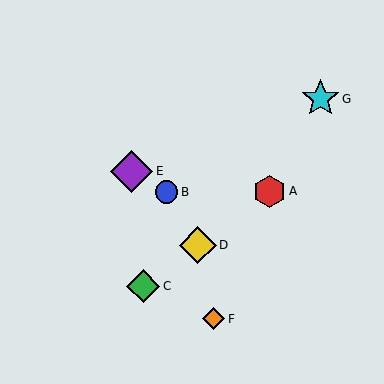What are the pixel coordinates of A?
Object A is at (270, 191).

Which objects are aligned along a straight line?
Objects A, C, D are aligned along a straight line.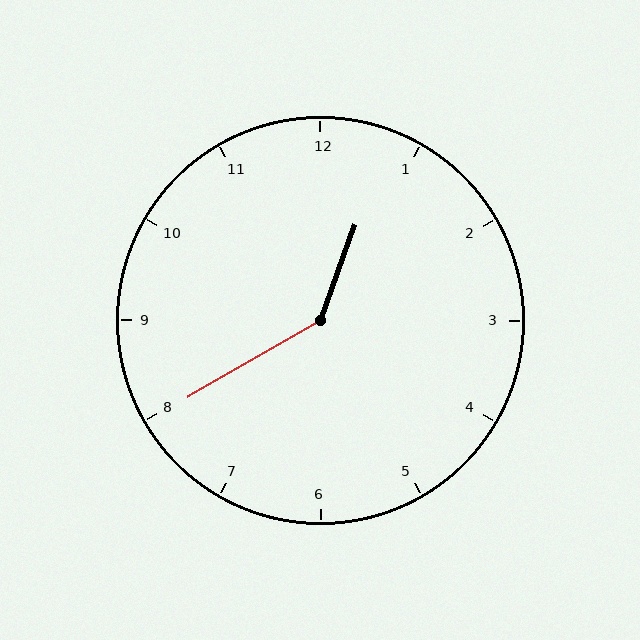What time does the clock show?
12:40.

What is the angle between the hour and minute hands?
Approximately 140 degrees.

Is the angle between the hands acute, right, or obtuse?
It is obtuse.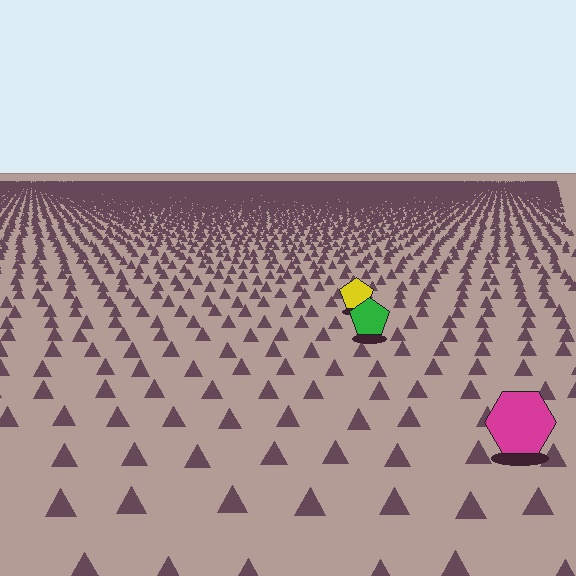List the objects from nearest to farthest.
From nearest to farthest: the magenta hexagon, the green pentagon, the yellow pentagon.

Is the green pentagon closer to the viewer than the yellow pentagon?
Yes. The green pentagon is closer — you can tell from the texture gradient: the ground texture is coarser near it.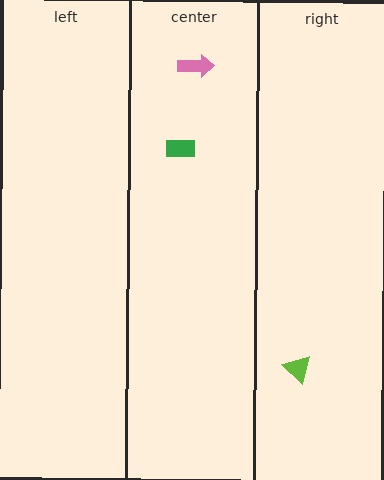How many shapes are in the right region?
1.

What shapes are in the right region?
The lime triangle.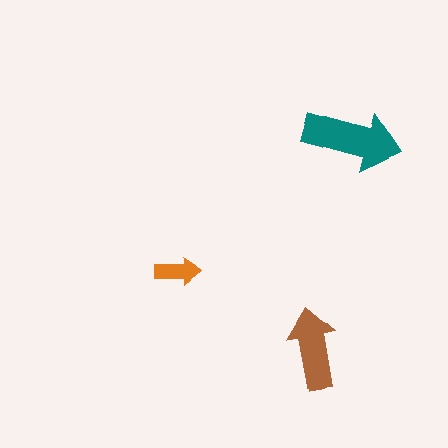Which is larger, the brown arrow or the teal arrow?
The teal one.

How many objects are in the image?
There are 3 objects in the image.